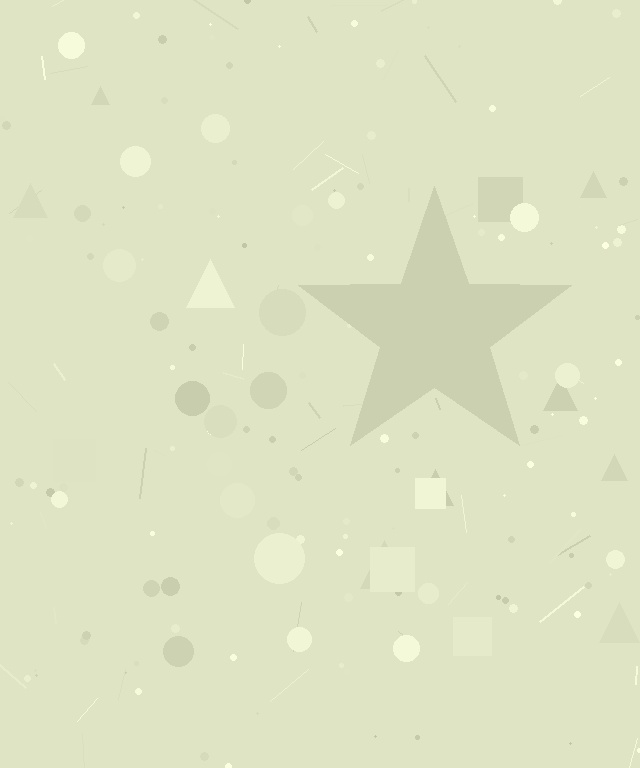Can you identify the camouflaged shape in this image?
The camouflaged shape is a star.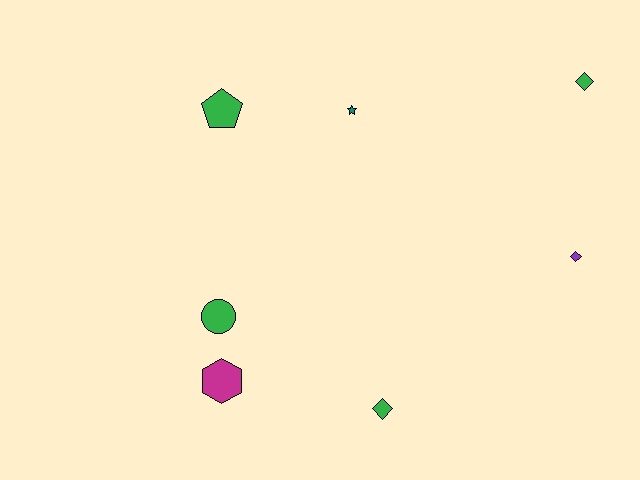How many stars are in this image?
There is 1 star.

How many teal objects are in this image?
There is 1 teal object.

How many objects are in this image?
There are 7 objects.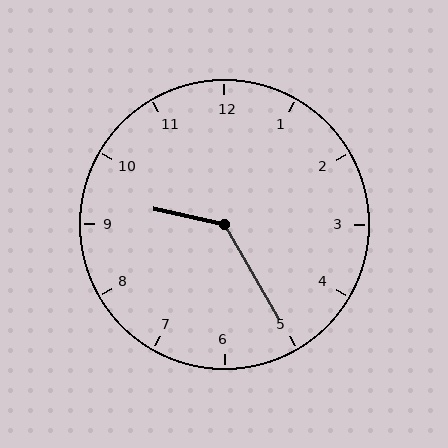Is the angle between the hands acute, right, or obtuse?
It is obtuse.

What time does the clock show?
9:25.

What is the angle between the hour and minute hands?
Approximately 132 degrees.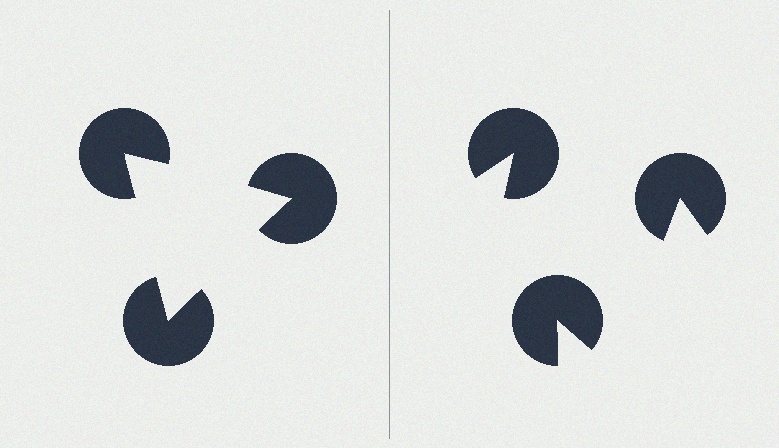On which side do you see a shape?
An illusory triangle appears on the left side. On the right side the wedge cuts are rotated, so no coherent shape forms.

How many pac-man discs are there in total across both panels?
6 — 3 on each side.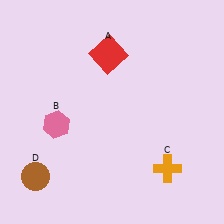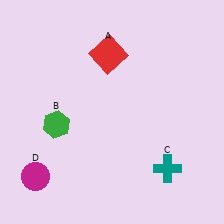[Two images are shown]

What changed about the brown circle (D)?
In Image 1, D is brown. In Image 2, it changed to magenta.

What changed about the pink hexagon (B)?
In Image 1, B is pink. In Image 2, it changed to green.